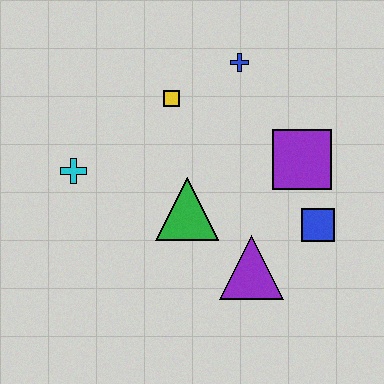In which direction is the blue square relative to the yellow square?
The blue square is to the right of the yellow square.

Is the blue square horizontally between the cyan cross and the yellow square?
No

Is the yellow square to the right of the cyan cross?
Yes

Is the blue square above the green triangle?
No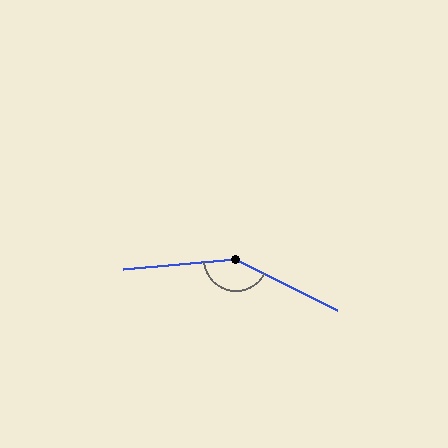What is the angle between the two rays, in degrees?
Approximately 148 degrees.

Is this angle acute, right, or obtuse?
It is obtuse.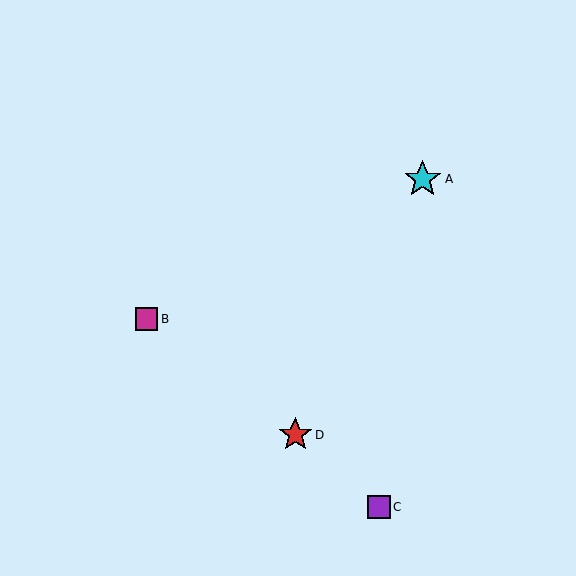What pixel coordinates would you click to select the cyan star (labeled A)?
Click at (423, 179) to select the cyan star A.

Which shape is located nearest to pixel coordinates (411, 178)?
The cyan star (labeled A) at (423, 179) is nearest to that location.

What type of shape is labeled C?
Shape C is a purple square.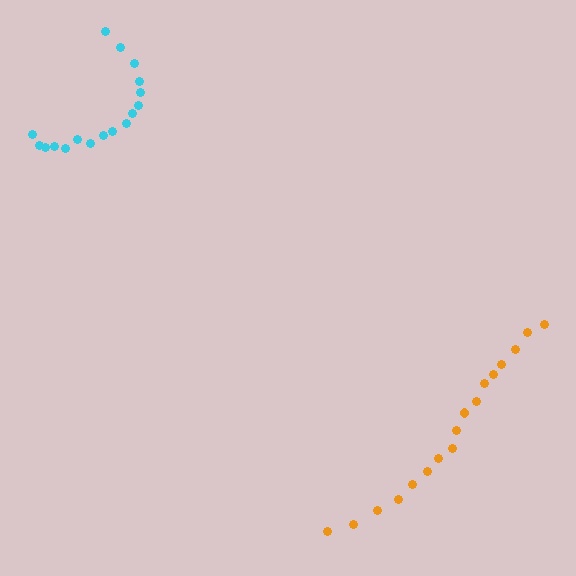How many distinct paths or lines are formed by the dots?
There are 2 distinct paths.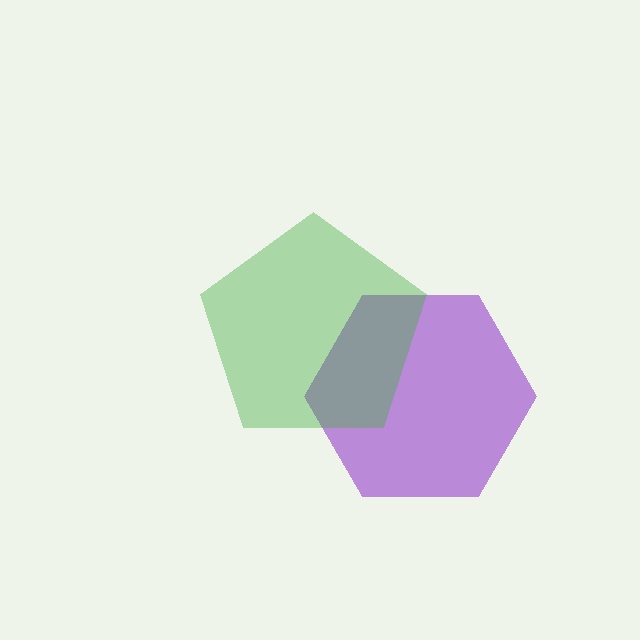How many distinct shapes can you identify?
There are 2 distinct shapes: a purple hexagon, a green pentagon.